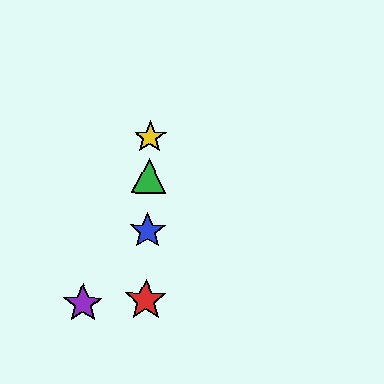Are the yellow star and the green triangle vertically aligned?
Yes, both are at x≈150.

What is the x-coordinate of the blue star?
The blue star is at x≈148.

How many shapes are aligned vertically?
4 shapes (the red star, the blue star, the green triangle, the yellow star) are aligned vertically.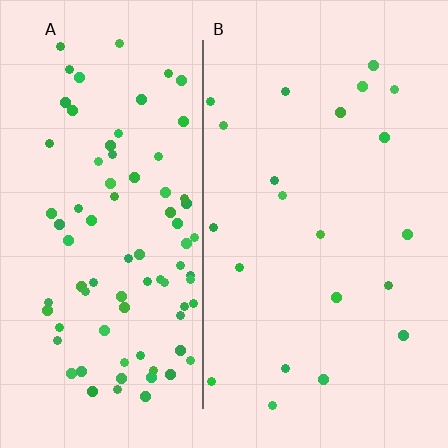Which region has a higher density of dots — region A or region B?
A (the left).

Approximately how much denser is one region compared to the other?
Approximately 3.9× — region A over region B.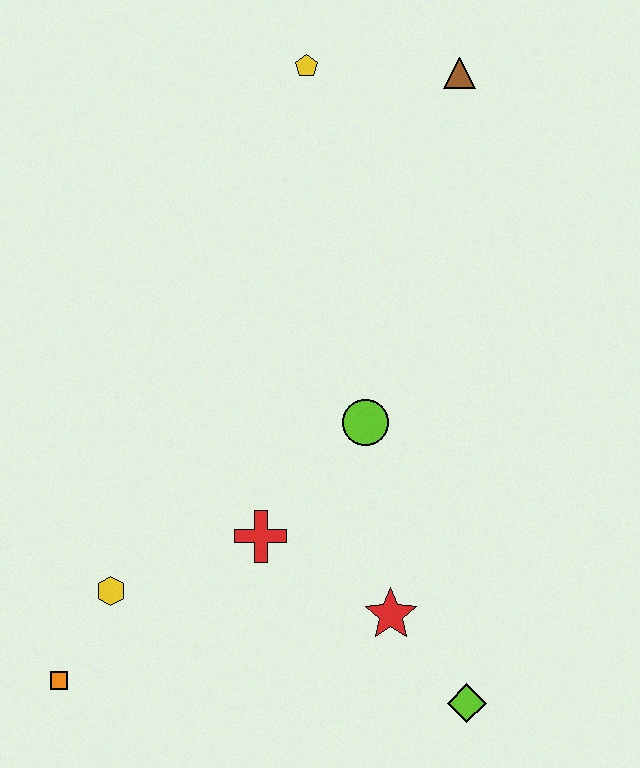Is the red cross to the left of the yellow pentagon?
Yes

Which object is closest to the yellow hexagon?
The orange square is closest to the yellow hexagon.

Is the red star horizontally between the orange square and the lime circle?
No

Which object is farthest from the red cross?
The brown triangle is farthest from the red cross.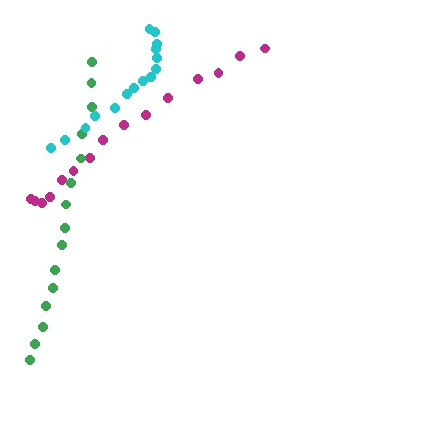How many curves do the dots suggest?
There are 3 distinct paths.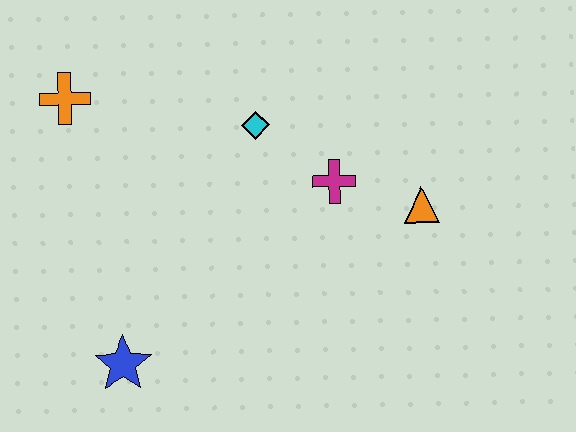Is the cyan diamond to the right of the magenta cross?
No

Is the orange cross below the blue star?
No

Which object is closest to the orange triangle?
The magenta cross is closest to the orange triangle.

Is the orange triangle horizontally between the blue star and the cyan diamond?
No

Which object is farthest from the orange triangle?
The orange cross is farthest from the orange triangle.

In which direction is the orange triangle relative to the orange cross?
The orange triangle is to the right of the orange cross.